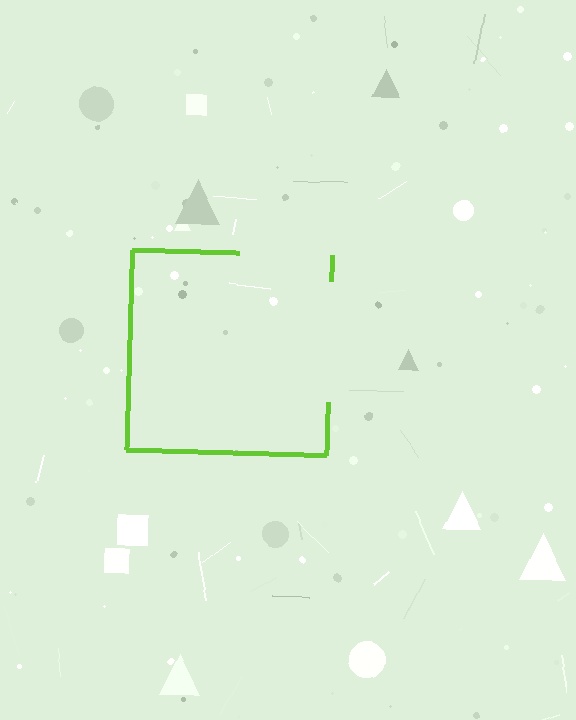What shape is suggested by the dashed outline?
The dashed outline suggests a square.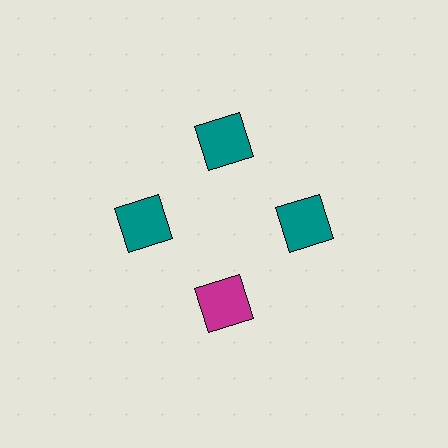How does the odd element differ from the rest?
It has a different color: magenta instead of teal.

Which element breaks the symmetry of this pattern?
The magenta square at roughly the 6 o'clock position breaks the symmetry. All other shapes are teal squares.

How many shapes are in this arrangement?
There are 4 shapes arranged in a ring pattern.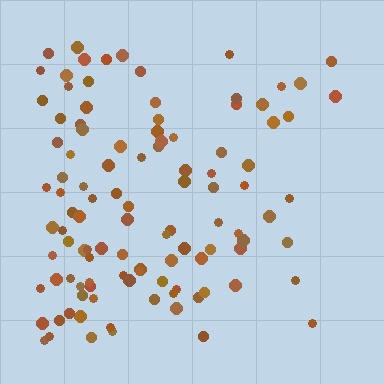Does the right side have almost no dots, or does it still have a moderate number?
Still a moderate number, just noticeably fewer than the left.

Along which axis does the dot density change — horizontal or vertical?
Horizontal.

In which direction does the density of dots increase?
From right to left, with the left side densest.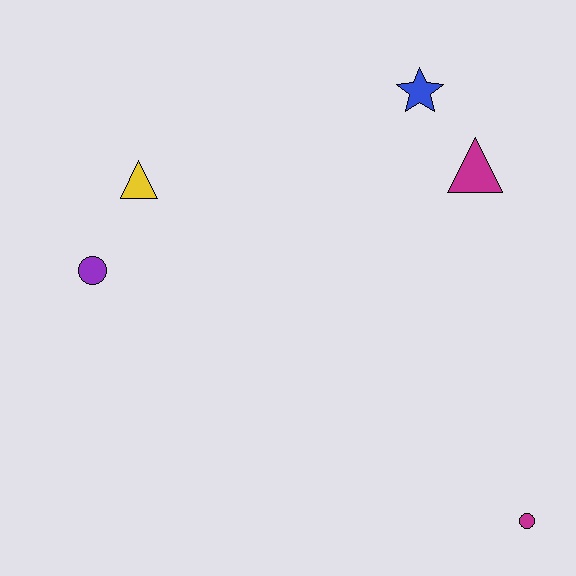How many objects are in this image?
There are 5 objects.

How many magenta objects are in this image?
There are 2 magenta objects.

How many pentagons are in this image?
There are no pentagons.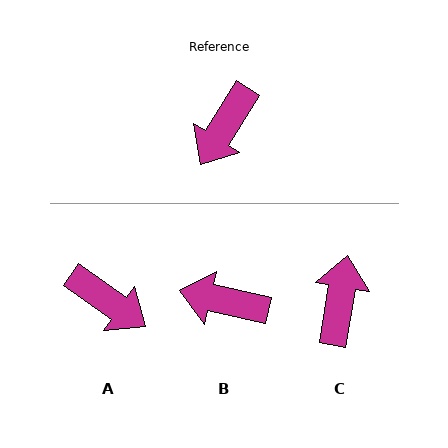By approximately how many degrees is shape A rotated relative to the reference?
Approximately 87 degrees counter-clockwise.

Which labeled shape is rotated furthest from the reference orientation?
C, about 158 degrees away.